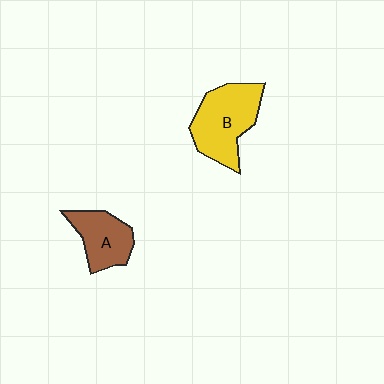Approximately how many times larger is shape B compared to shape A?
Approximately 1.5 times.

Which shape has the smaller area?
Shape A (brown).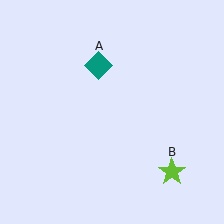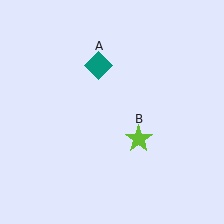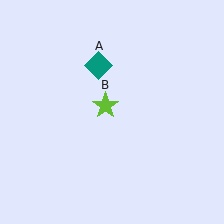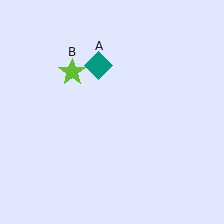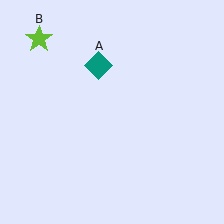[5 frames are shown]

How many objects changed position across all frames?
1 object changed position: lime star (object B).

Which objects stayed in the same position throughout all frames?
Teal diamond (object A) remained stationary.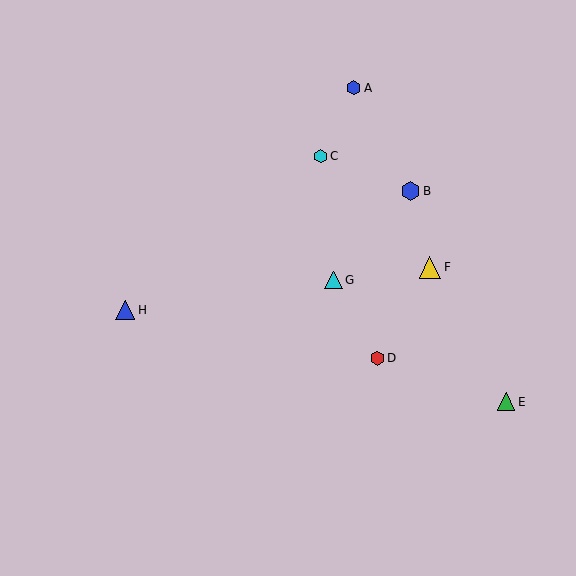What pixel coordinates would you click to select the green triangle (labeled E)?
Click at (506, 402) to select the green triangle E.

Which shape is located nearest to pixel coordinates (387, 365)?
The red hexagon (labeled D) at (377, 358) is nearest to that location.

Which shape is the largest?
The yellow triangle (labeled F) is the largest.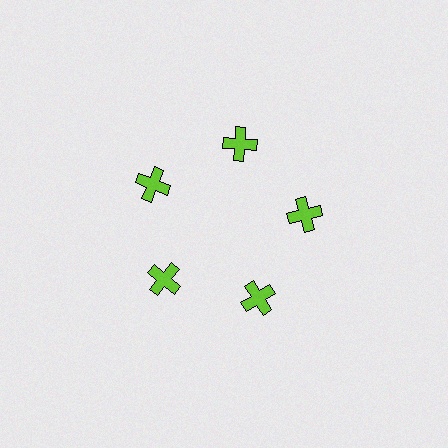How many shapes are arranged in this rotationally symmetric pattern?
There are 5 shapes, arranged in 5 groups of 1.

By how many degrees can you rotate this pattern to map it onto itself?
The pattern maps onto itself every 72 degrees of rotation.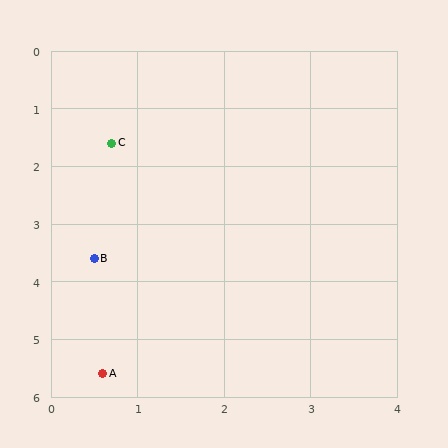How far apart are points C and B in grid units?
Points C and B are about 2.0 grid units apart.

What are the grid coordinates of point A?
Point A is at approximately (0.6, 5.6).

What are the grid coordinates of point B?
Point B is at approximately (0.5, 3.6).